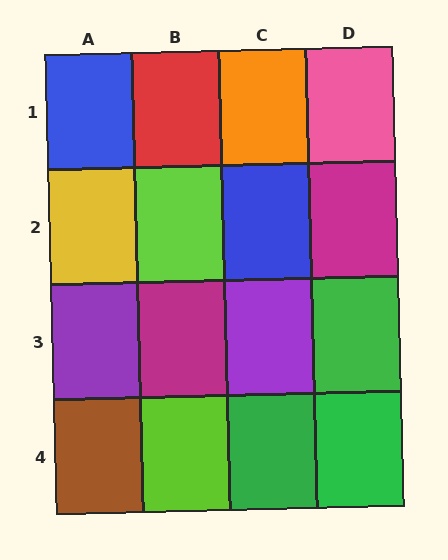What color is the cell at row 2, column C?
Blue.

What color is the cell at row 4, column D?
Green.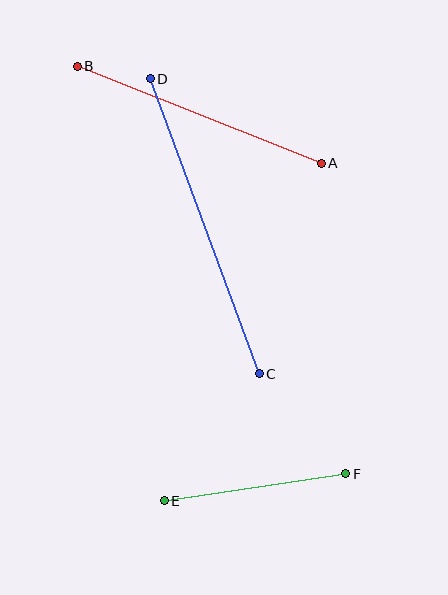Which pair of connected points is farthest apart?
Points C and D are farthest apart.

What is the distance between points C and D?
The distance is approximately 315 pixels.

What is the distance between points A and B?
The distance is approximately 262 pixels.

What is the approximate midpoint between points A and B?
The midpoint is at approximately (199, 115) pixels.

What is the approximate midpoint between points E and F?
The midpoint is at approximately (255, 487) pixels.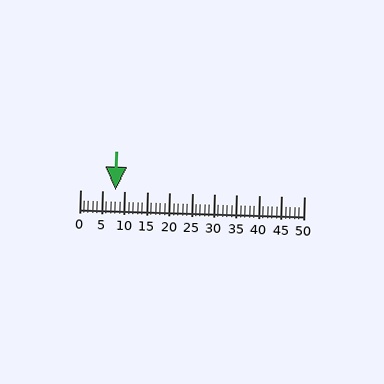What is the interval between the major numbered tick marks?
The major tick marks are spaced 5 units apart.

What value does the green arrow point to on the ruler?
The green arrow points to approximately 8.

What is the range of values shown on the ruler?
The ruler shows values from 0 to 50.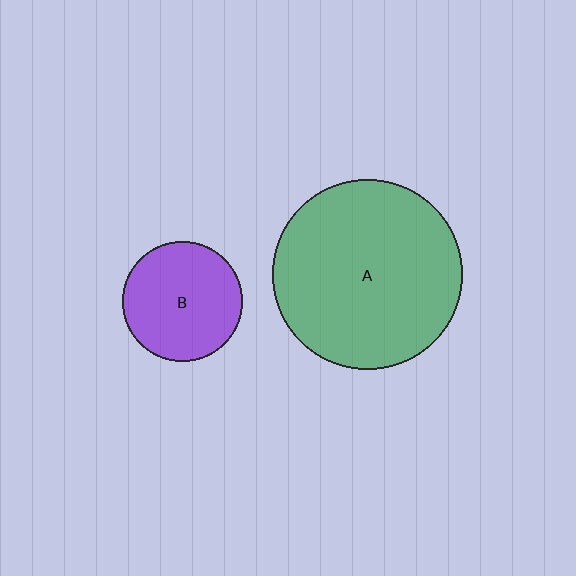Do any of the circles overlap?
No, none of the circles overlap.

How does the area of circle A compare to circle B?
Approximately 2.5 times.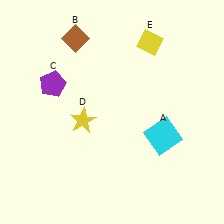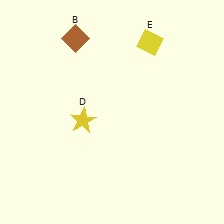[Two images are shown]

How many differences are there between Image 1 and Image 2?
There are 2 differences between the two images.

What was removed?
The cyan square (A), the purple pentagon (C) were removed in Image 2.